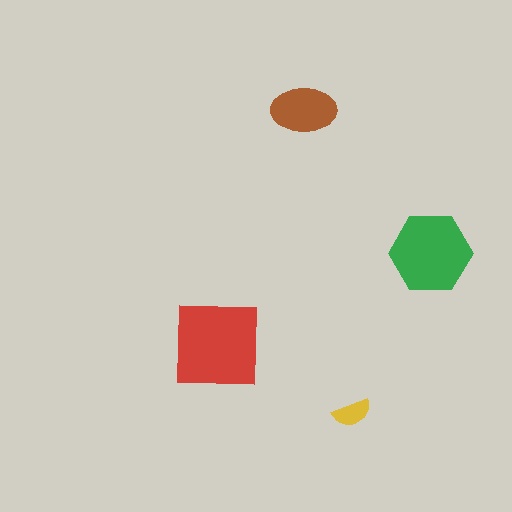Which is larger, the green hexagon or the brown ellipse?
The green hexagon.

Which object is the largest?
The red square.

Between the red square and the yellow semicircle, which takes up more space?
The red square.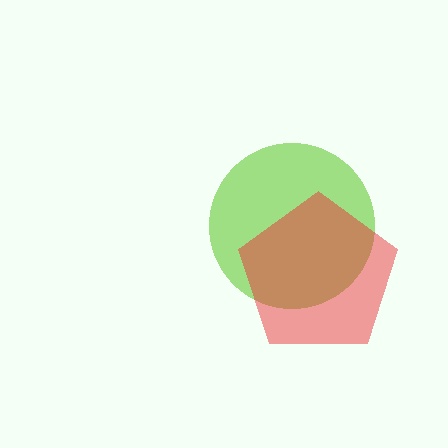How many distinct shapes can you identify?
There are 2 distinct shapes: a lime circle, a red pentagon.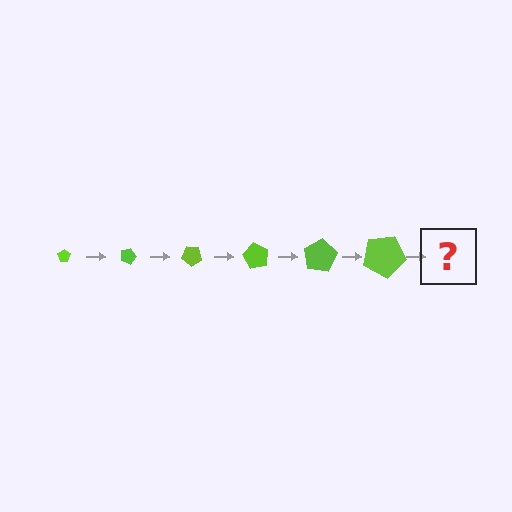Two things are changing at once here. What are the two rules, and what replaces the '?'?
The two rules are that the pentagon grows larger each step and it rotates 20 degrees each step. The '?' should be a pentagon, larger than the previous one and rotated 120 degrees from the start.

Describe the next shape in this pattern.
It should be a pentagon, larger than the previous one and rotated 120 degrees from the start.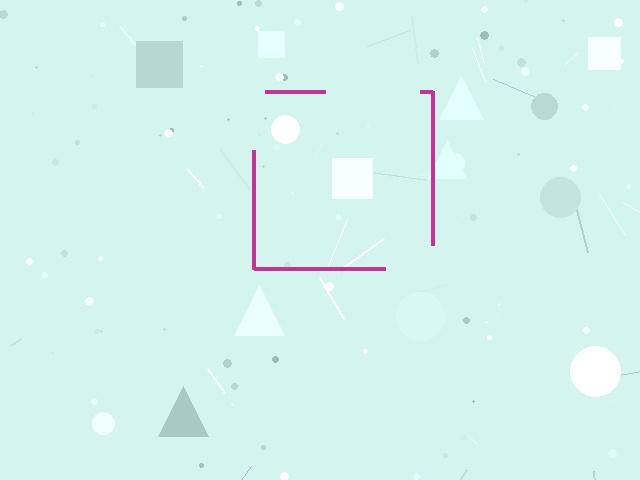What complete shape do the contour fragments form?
The contour fragments form a square.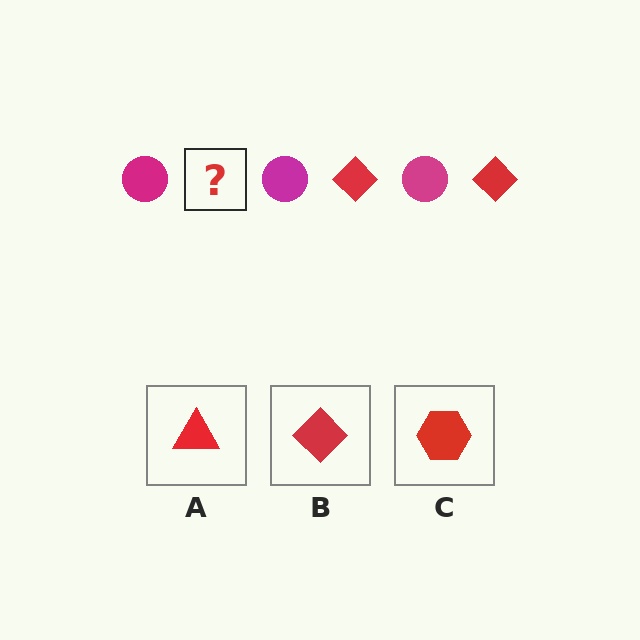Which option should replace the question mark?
Option B.